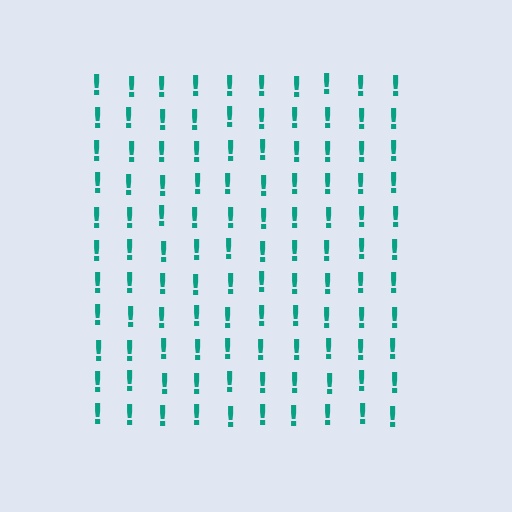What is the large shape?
The large shape is a square.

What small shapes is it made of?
It is made of small exclamation marks.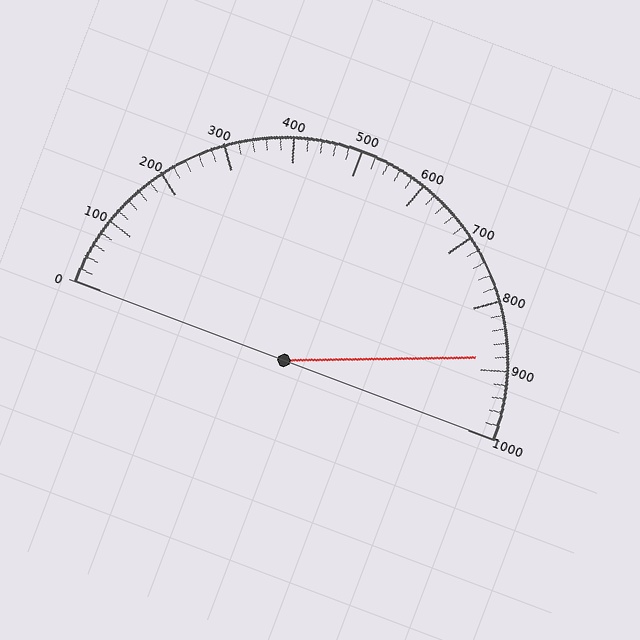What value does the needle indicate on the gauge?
The needle indicates approximately 880.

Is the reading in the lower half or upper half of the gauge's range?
The reading is in the upper half of the range (0 to 1000).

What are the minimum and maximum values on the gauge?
The gauge ranges from 0 to 1000.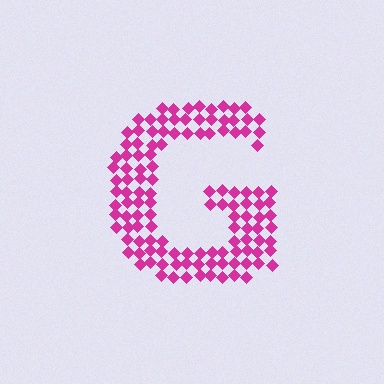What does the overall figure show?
The overall figure shows the letter G.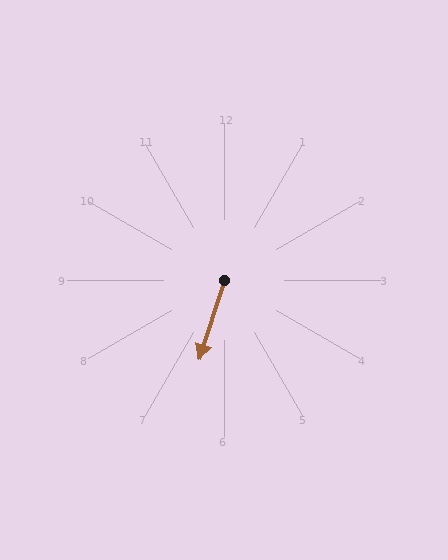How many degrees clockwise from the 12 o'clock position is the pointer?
Approximately 198 degrees.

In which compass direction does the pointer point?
South.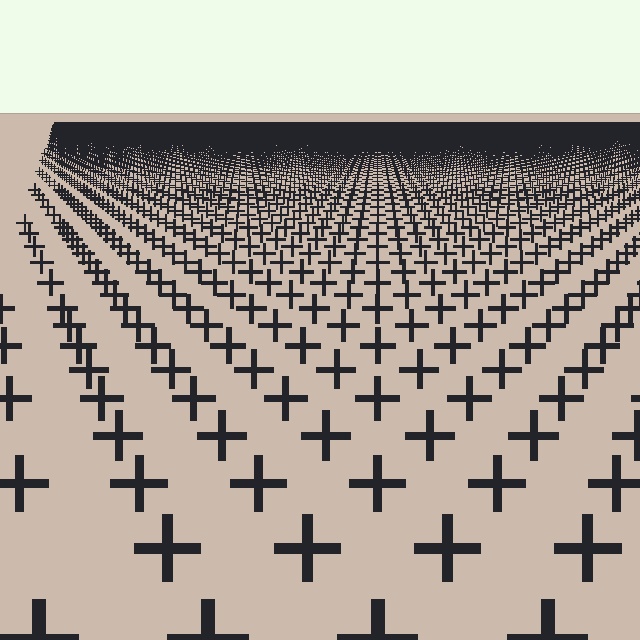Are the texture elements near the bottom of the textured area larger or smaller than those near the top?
Larger. Near the bottom, elements are closer to the viewer and appear at a bigger on-screen size.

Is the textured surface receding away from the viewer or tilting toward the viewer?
The surface is receding away from the viewer. Texture elements get smaller and denser toward the top.